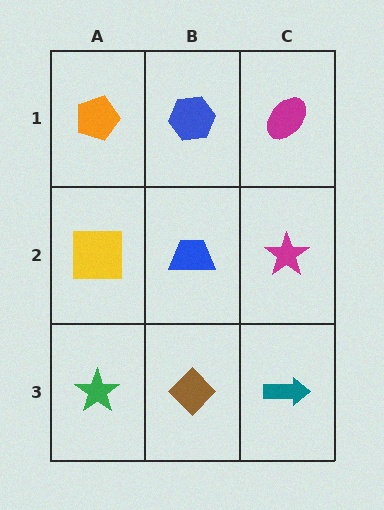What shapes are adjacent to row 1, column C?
A magenta star (row 2, column C), a blue hexagon (row 1, column B).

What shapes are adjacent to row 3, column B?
A blue trapezoid (row 2, column B), a green star (row 3, column A), a teal arrow (row 3, column C).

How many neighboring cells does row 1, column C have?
2.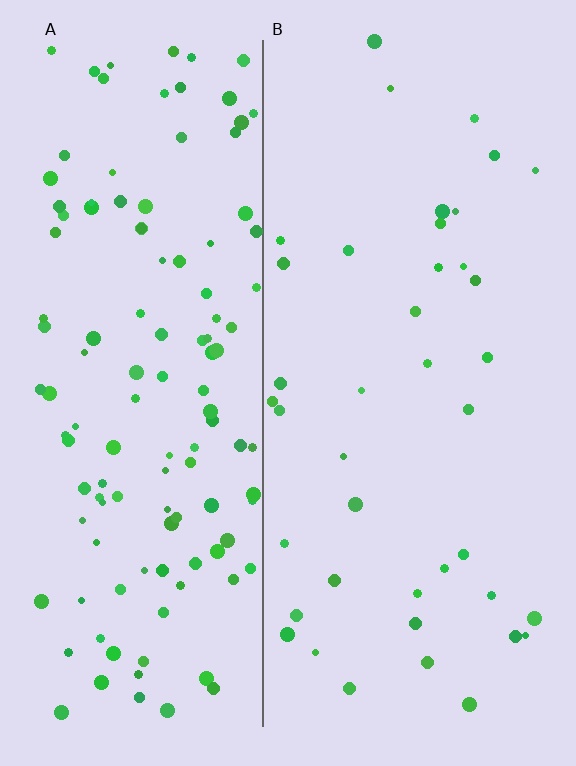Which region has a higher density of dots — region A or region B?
A (the left).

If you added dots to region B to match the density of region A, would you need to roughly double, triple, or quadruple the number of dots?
Approximately triple.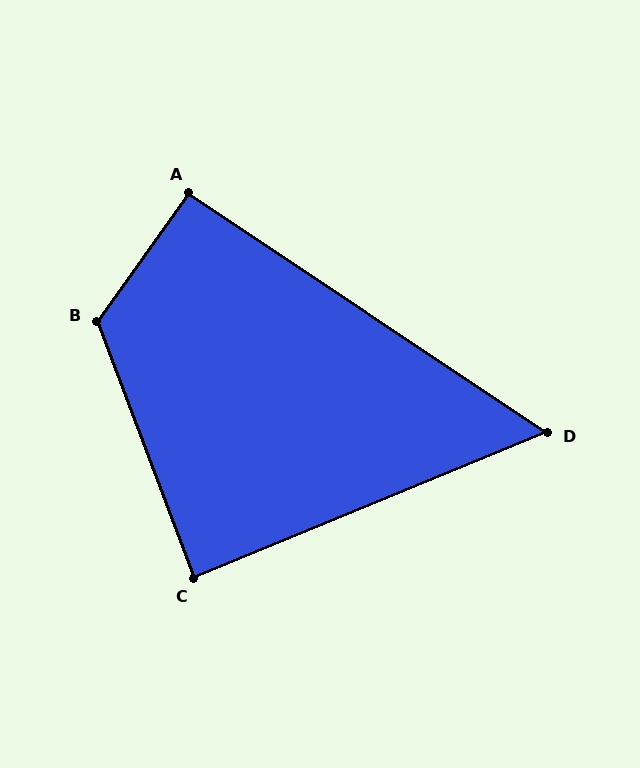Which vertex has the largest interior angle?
B, at approximately 124 degrees.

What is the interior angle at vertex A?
Approximately 92 degrees (approximately right).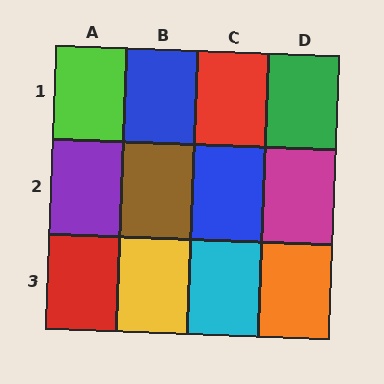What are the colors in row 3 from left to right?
Red, yellow, cyan, orange.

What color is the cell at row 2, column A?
Purple.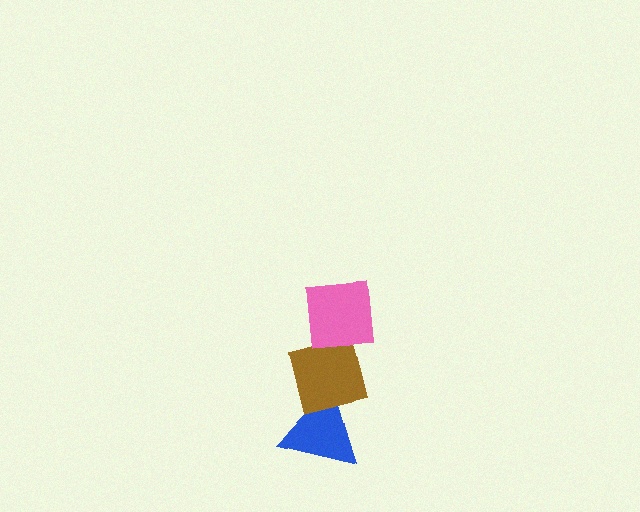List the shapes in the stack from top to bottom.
From top to bottom: the pink square, the brown square, the blue triangle.